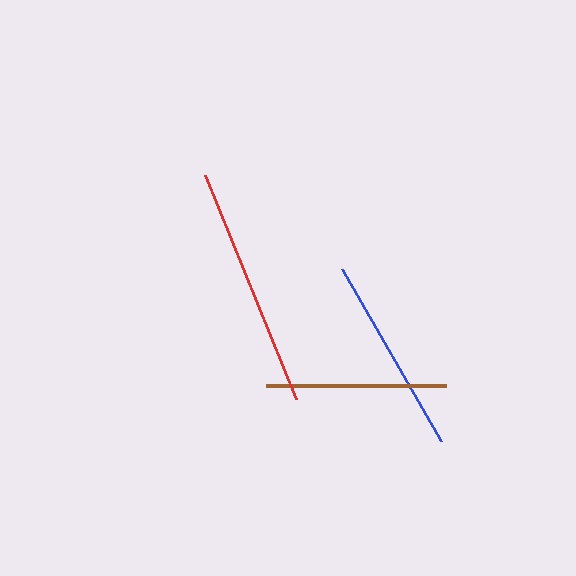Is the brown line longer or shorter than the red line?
The red line is longer than the brown line.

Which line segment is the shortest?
The brown line is the shortest at approximately 180 pixels.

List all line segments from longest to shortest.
From longest to shortest: red, blue, brown.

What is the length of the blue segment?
The blue segment is approximately 198 pixels long.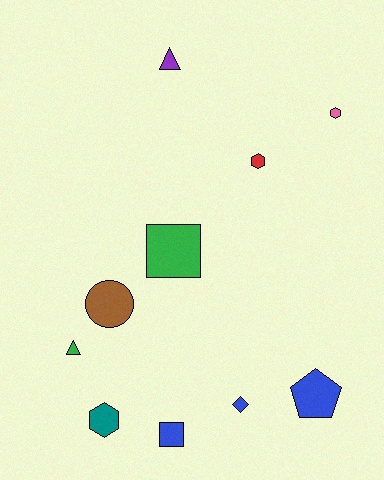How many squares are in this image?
There are 2 squares.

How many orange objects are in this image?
There are no orange objects.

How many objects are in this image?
There are 10 objects.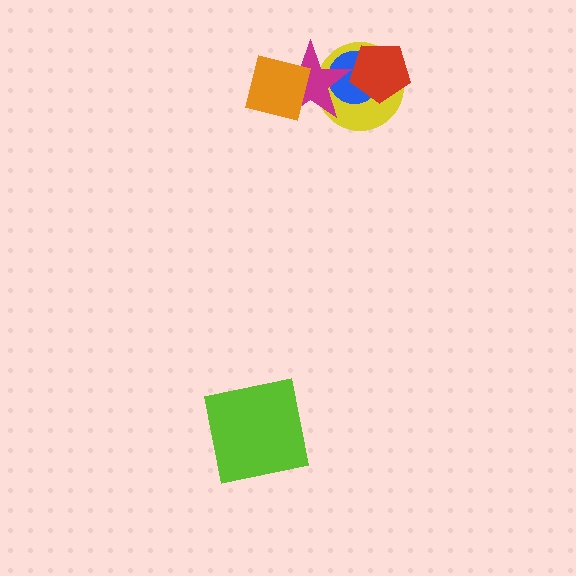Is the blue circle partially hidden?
Yes, it is partially covered by another shape.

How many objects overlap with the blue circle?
3 objects overlap with the blue circle.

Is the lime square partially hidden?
No, no other shape covers it.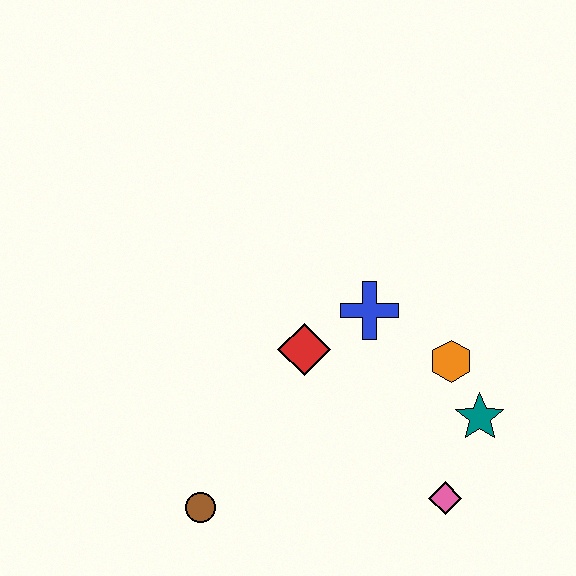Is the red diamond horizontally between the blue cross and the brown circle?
Yes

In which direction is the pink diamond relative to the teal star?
The pink diamond is below the teal star.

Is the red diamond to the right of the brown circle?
Yes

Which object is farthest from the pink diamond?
The brown circle is farthest from the pink diamond.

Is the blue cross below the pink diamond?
No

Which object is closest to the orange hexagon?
The teal star is closest to the orange hexagon.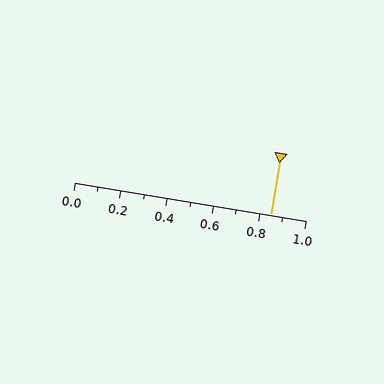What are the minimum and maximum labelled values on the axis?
The axis runs from 0.0 to 1.0.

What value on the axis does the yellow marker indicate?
The marker indicates approximately 0.85.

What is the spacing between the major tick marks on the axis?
The major ticks are spaced 0.2 apart.